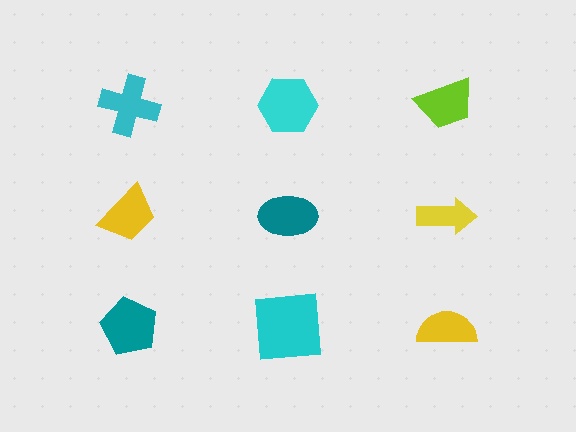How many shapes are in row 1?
3 shapes.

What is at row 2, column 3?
A yellow arrow.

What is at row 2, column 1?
A yellow trapezoid.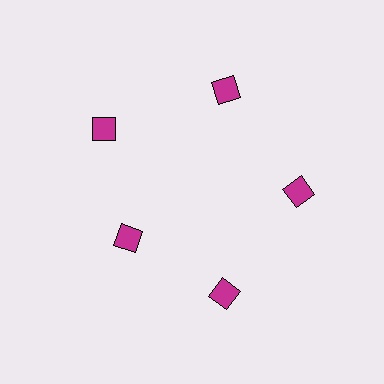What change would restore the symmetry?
The symmetry would be restored by moving it outward, back onto the ring so that all 5 diamonds sit at equal angles and equal distance from the center.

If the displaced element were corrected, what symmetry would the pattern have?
It would have 5-fold rotational symmetry — the pattern would map onto itself every 72 degrees.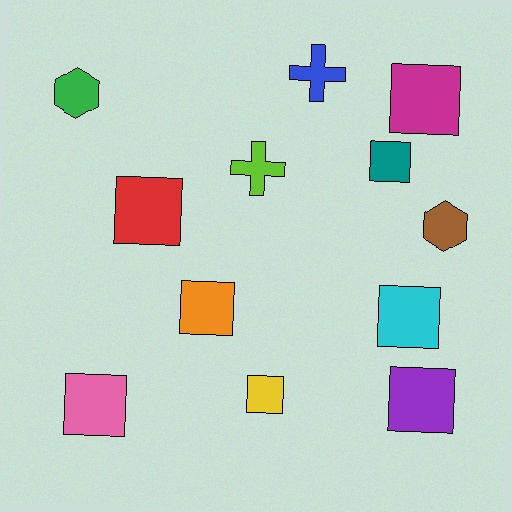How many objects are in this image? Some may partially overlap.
There are 12 objects.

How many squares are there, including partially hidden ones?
There are 8 squares.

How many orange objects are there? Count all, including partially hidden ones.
There is 1 orange object.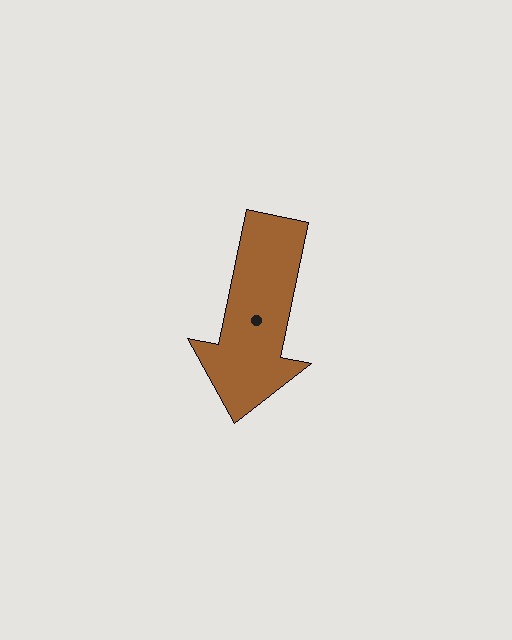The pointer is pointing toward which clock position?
Roughly 6 o'clock.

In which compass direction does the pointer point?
South.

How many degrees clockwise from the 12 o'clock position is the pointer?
Approximately 192 degrees.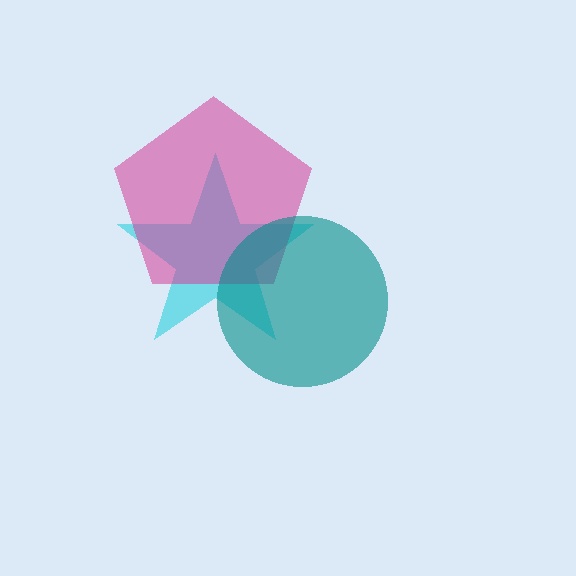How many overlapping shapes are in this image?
There are 3 overlapping shapes in the image.